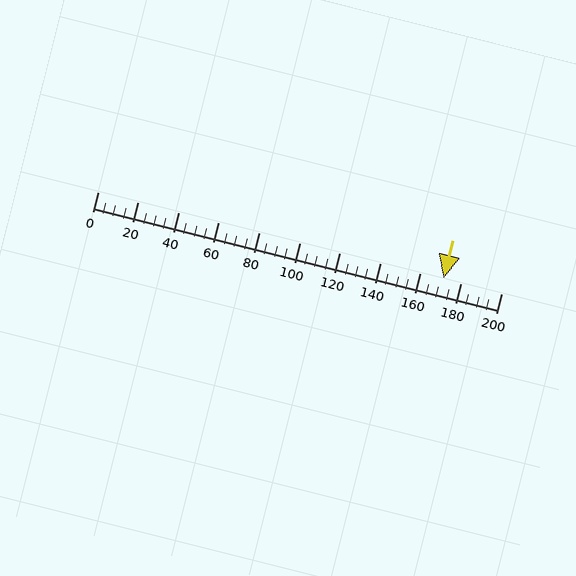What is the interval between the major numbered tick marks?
The major tick marks are spaced 20 units apart.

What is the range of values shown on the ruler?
The ruler shows values from 0 to 200.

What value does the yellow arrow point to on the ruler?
The yellow arrow points to approximately 172.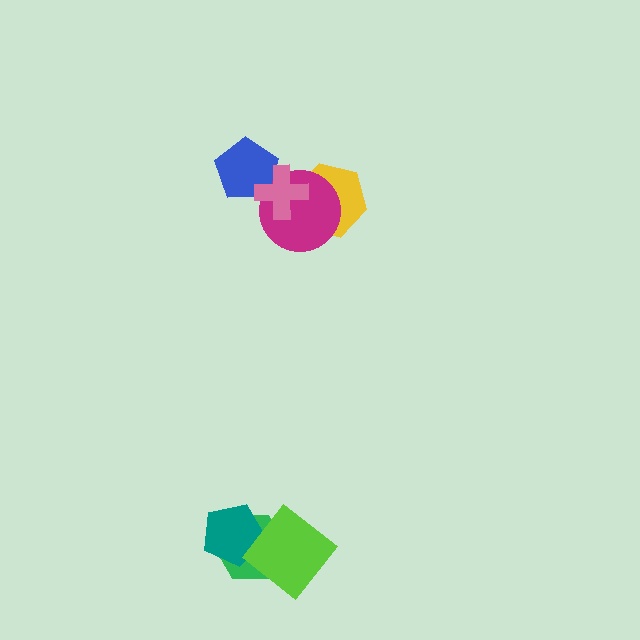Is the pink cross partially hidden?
No, no other shape covers it.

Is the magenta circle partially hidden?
Yes, it is partially covered by another shape.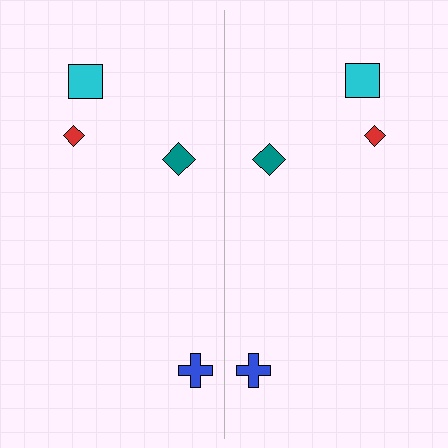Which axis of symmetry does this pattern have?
The pattern has a vertical axis of symmetry running through the center of the image.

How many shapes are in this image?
There are 8 shapes in this image.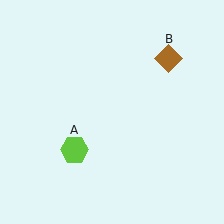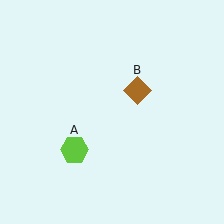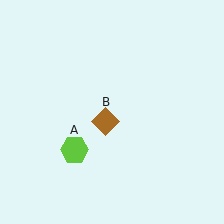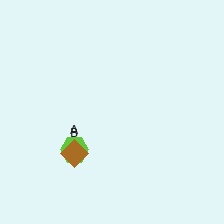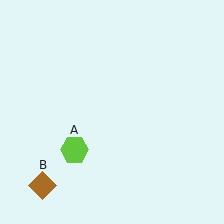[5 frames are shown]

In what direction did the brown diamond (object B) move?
The brown diamond (object B) moved down and to the left.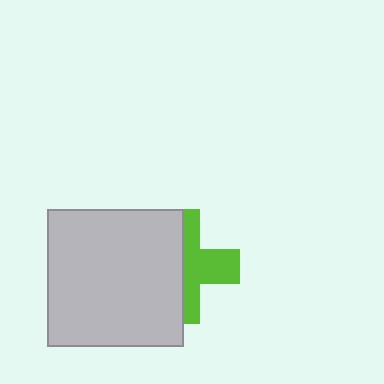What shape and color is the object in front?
The object in front is a light gray square.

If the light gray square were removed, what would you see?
You would see the complete lime cross.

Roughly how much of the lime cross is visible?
About half of it is visible (roughly 48%).